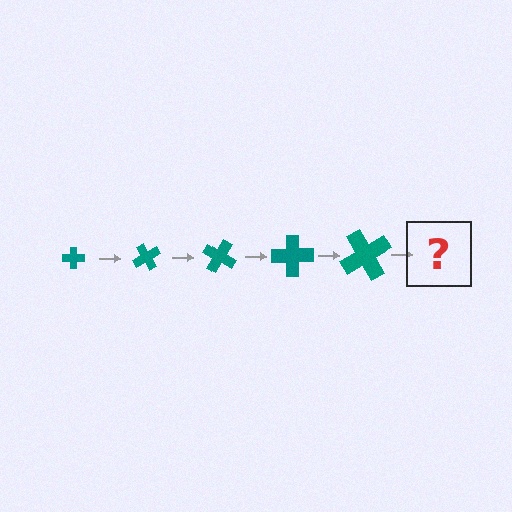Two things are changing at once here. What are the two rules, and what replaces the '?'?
The two rules are that the cross grows larger each step and it rotates 60 degrees each step. The '?' should be a cross, larger than the previous one and rotated 300 degrees from the start.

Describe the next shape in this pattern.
It should be a cross, larger than the previous one and rotated 300 degrees from the start.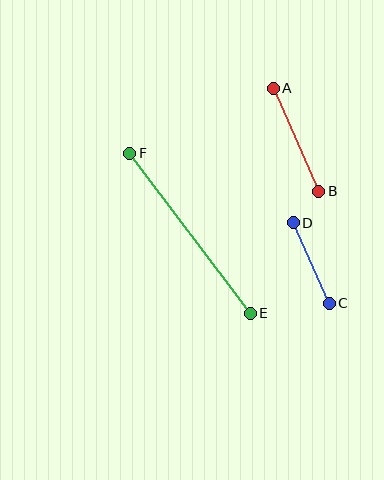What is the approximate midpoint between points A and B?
The midpoint is at approximately (296, 140) pixels.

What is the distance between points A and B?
The distance is approximately 112 pixels.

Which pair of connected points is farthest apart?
Points E and F are farthest apart.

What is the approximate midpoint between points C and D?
The midpoint is at approximately (311, 263) pixels.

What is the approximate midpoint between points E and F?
The midpoint is at approximately (190, 233) pixels.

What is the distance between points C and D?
The distance is approximately 88 pixels.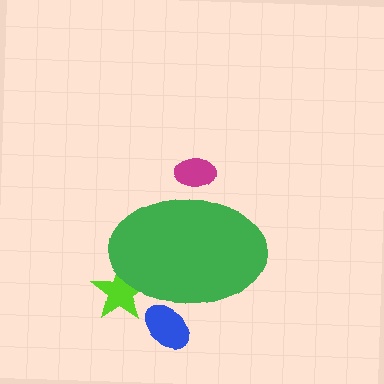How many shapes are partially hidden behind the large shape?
3 shapes are partially hidden.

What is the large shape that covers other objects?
A green ellipse.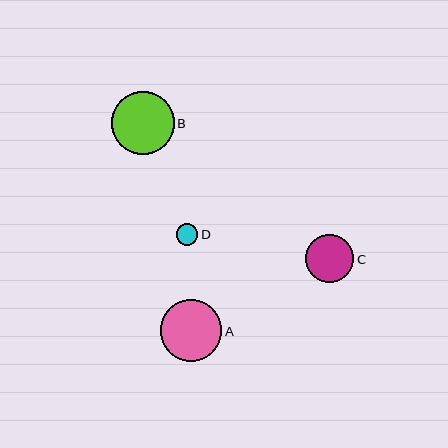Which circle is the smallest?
Circle D is the smallest with a size of approximately 21 pixels.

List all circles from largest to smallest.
From largest to smallest: B, A, C, D.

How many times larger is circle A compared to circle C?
Circle A is approximately 1.3 times the size of circle C.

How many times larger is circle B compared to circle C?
Circle B is approximately 1.3 times the size of circle C.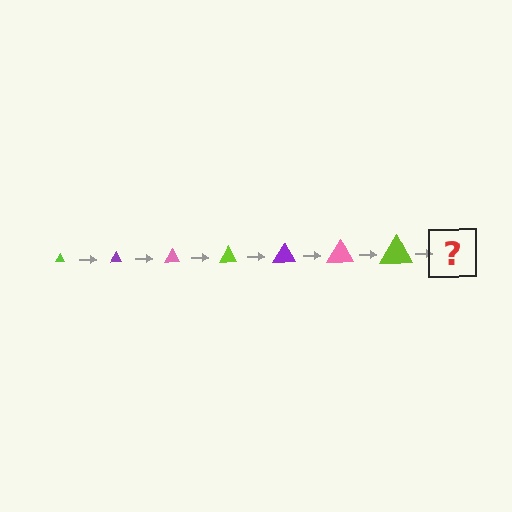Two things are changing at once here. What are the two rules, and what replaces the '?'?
The two rules are that the triangle grows larger each step and the color cycles through lime, purple, and pink. The '?' should be a purple triangle, larger than the previous one.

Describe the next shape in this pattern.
It should be a purple triangle, larger than the previous one.